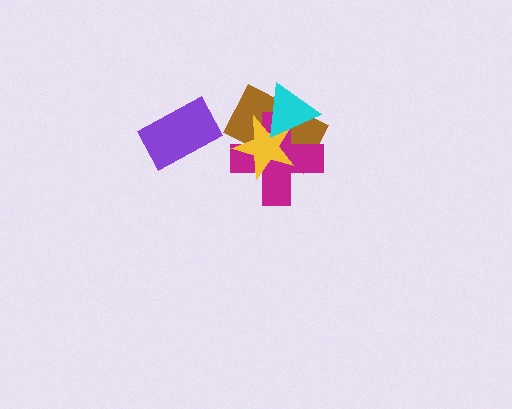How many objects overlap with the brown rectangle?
3 objects overlap with the brown rectangle.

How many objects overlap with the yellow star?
3 objects overlap with the yellow star.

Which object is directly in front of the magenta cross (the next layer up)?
The yellow star is directly in front of the magenta cross.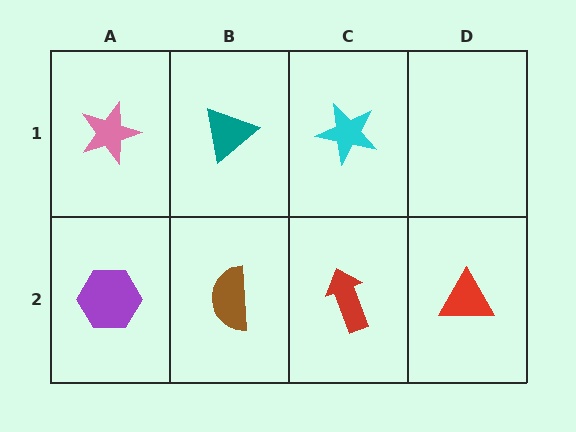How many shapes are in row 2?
4 shapes.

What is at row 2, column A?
A purple hexagon.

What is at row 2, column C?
A red arrow.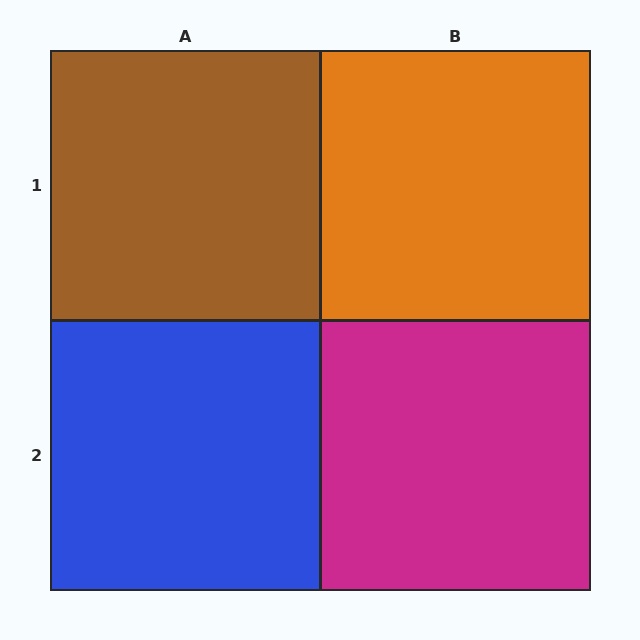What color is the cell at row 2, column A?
Blue.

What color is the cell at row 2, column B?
Magenta.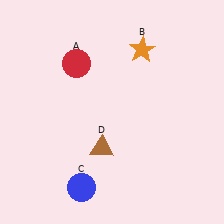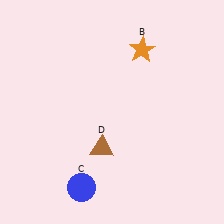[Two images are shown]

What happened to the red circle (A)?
The red circle (A) was removed in Image 2. It was in the top-left area of Image 1.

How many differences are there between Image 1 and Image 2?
There is 1 difference between the two images.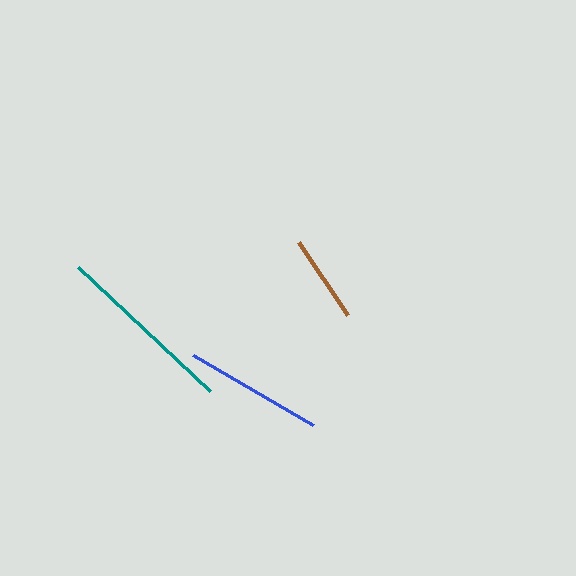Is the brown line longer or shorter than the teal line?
The teal line is longer than the brown line.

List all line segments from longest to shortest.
From longest to shortest: teal, blue, brown.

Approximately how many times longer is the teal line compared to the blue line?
The teal line is approximately 1.3 times the length of the blue line.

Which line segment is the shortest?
The brown line is the shortest at approximately 87 pixels.